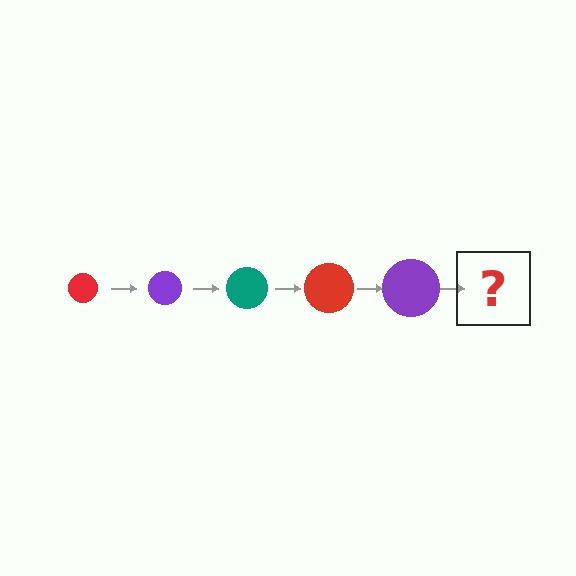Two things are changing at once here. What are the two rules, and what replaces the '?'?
The two rules are that the circle grows larger each step and the color cycles through red, purple, and teal. The '?' should be a teal circle, larger than the previous one.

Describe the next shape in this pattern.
It should be a teal circle, larger than the previous one.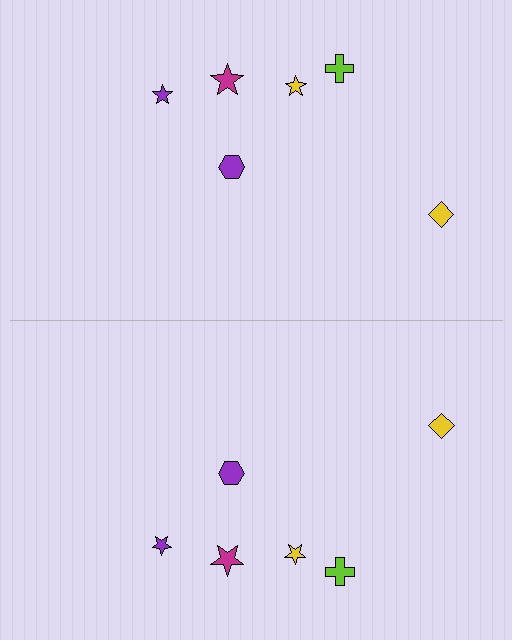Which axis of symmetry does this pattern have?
The pattern has a horizontal axis of symmetry running through the center of the image.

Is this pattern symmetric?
Yes, this pattern has bilateral (reflection) symmetry.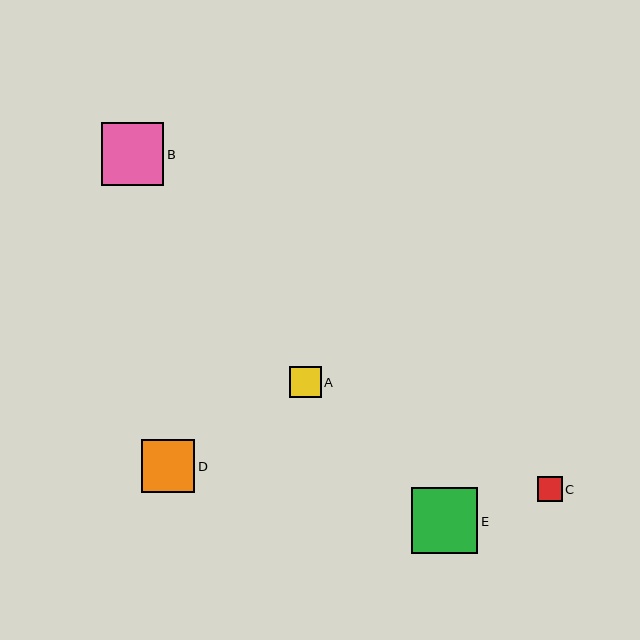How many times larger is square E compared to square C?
Square E is approximately 2.7 times the size of square C.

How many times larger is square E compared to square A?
Square E is approximately 2.1 times the size of square A.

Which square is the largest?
Square E is the largest with a size of approximately 66 pixels.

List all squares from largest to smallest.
From largest to smallest: E, B, D, A, C.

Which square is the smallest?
Square C is the smallest with a size of approximately 25 pixels.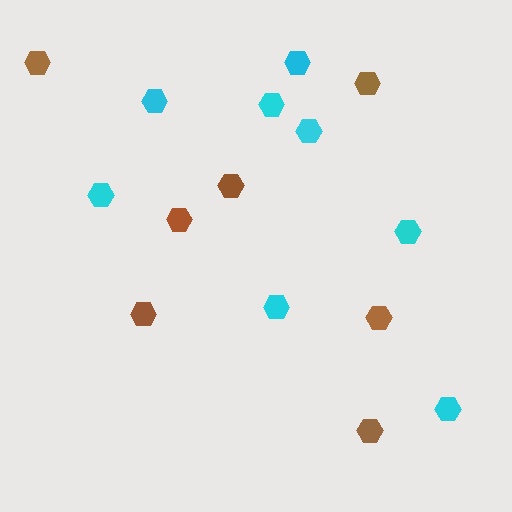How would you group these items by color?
There are 2 groups: one group of brown hexagons (7) and one group of cyan hexagons (8).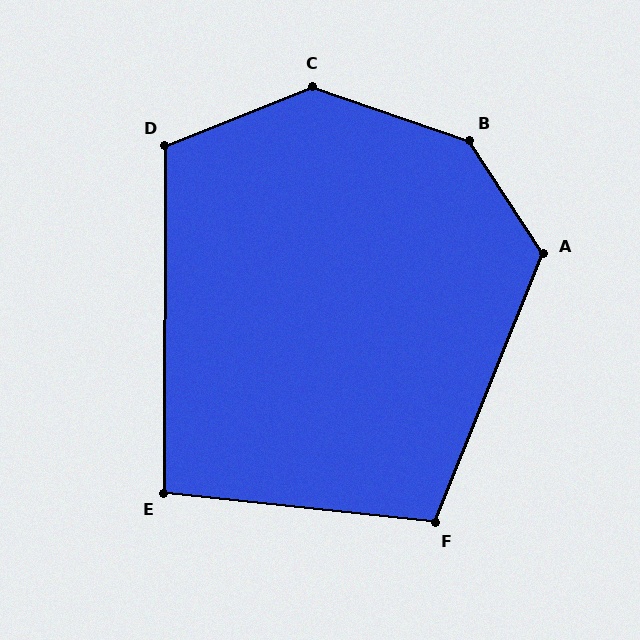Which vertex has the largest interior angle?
B, at approximately 142 degrees.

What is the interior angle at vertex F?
Approximately 106 degrees (obtuse).